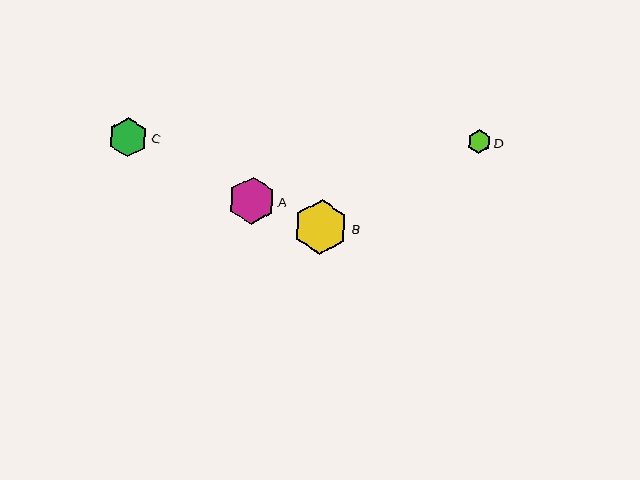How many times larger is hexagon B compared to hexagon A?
Hexagon B is approximately 1.2 times the size of hexagon A.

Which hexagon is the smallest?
Hexagon D is the smallest with a size of approximately 23 pixels.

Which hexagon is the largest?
Hexagon B is the largest with a size of approximately 55 pixels.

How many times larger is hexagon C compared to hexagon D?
Hexagon C is approximately 1.7 times the size of hexagon D.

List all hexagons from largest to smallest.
From largest to smallest: B, A, C, D.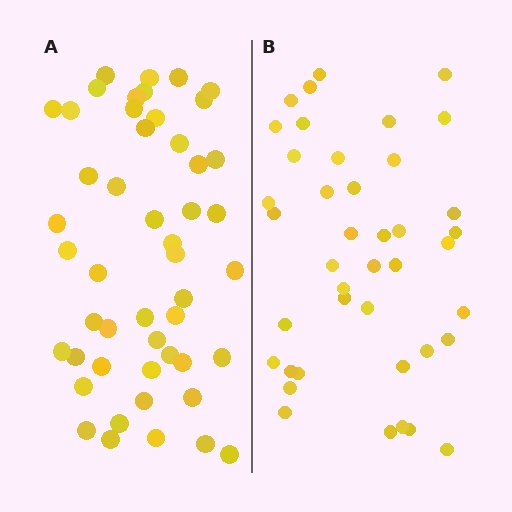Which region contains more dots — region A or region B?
Region A (the left region) has more dots.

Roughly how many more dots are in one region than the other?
Region A has roughly 8 or so more dots than region B.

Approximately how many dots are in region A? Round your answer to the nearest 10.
About 50 dots. (The exact count is 49, which rounds to 50.)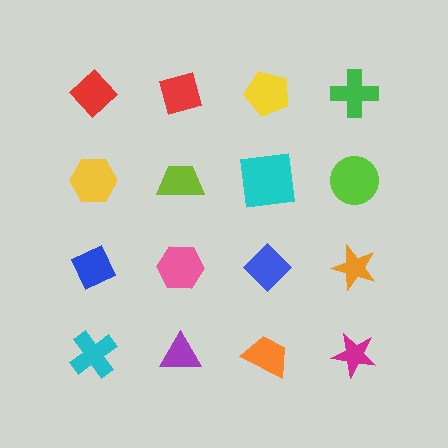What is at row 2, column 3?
A cyan square.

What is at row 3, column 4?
An orange star.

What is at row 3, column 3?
A blue diamond.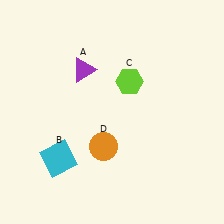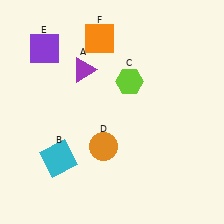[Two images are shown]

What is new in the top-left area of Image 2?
A purple square (E) was added in the top-left area of Image 2.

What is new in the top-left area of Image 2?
An orange square (F) was added in the top-left area of Image 2.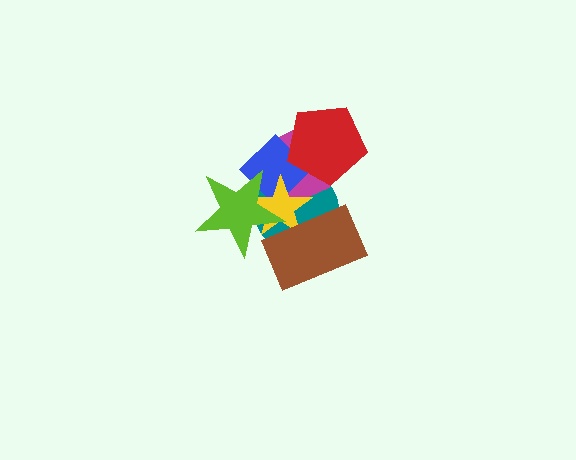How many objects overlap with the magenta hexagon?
5 objects overlap with the magenta hexagon.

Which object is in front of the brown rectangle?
The lime star is in front of the brown rectangle.